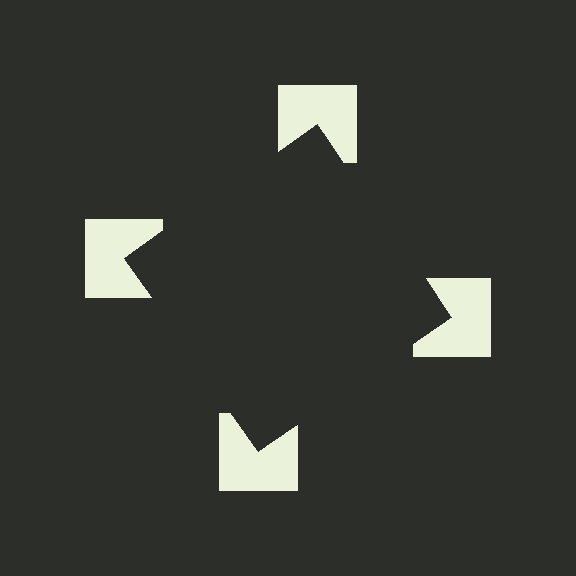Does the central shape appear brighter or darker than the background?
It typically appears slightly darker than the background, even though no actual brightness change is drawn.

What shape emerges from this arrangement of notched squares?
An illusory square — its edges are inferred from the aligned wedge cuts in the notched squares, not physically drawn.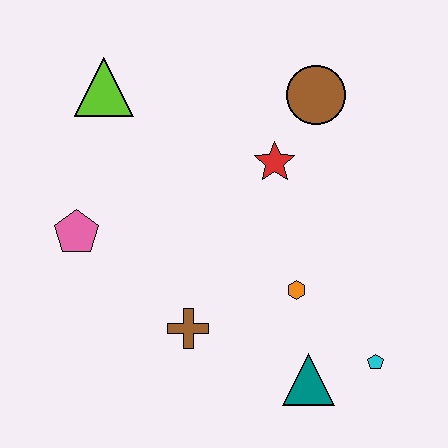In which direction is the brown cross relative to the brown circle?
The brown cross is below the brown circle.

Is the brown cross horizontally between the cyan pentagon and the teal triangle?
No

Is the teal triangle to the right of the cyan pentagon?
No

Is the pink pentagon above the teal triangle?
Yes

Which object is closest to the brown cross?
The orange hexagon is closest to the brown cross.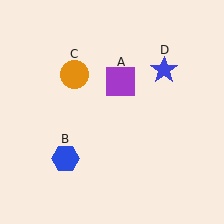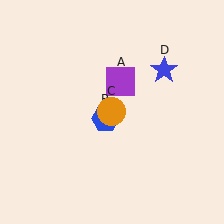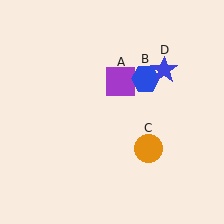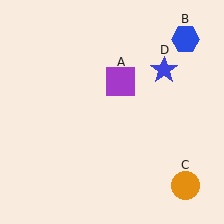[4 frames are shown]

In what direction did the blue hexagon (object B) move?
The blue hexagon (object B) moved up and to the right.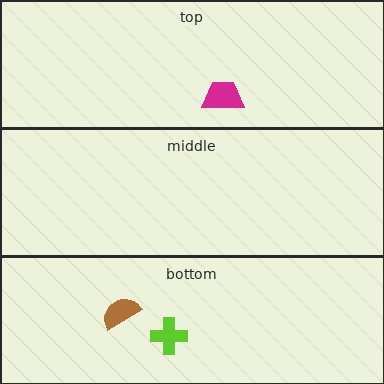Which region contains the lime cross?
The bottom region.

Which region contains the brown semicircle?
The bottom region.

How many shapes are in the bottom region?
2.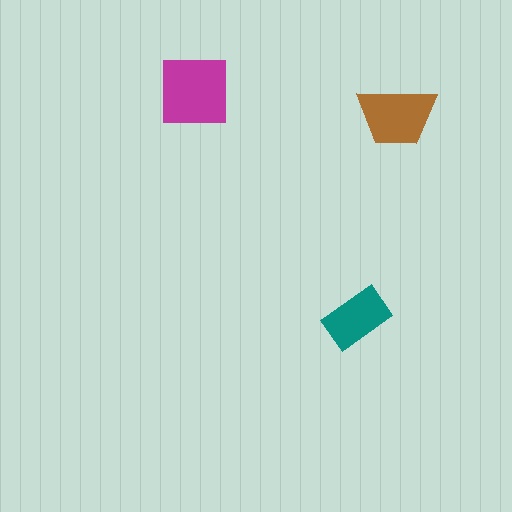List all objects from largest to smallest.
The magenta square, the brown trapezoid, the teal rectangle.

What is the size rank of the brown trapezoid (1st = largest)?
2nd.